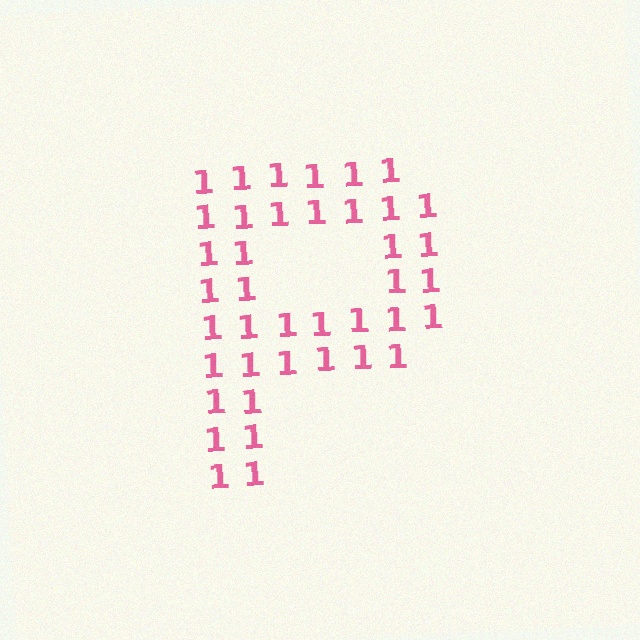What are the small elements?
The small elements are digit 1's.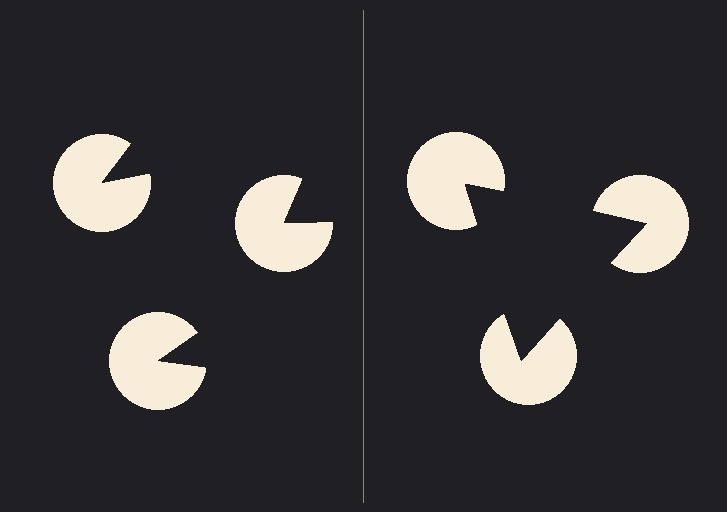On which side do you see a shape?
An illusory triangle appears on the right side. On the left side the wedge cuts are rotated, so no coherent shape forms.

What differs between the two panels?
The pac-man discs are positioned identically on both sides; only the wedge orientations differ. On the right they align to a triangle; on the left they are misaligned.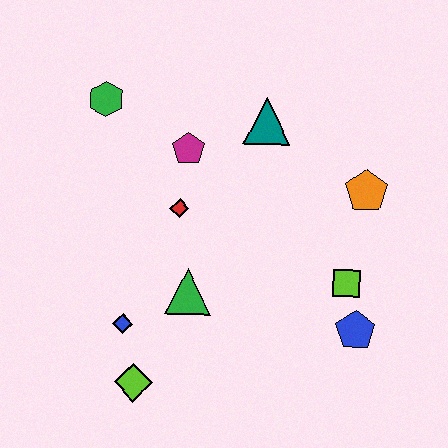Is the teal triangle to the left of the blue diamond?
No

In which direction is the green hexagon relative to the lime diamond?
The green hexagon is above the lime diamond.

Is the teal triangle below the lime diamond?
No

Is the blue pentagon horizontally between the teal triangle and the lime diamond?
No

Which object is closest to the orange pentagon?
The lime square is closest to the orange pentagon.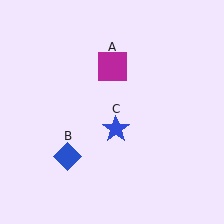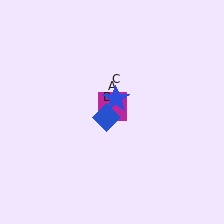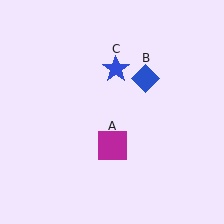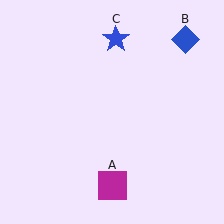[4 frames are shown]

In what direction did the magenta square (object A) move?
The magenta square (object A) moved down.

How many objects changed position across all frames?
3 objects changed position: magenta square (object A), blue diamond (object B), blue star (object C).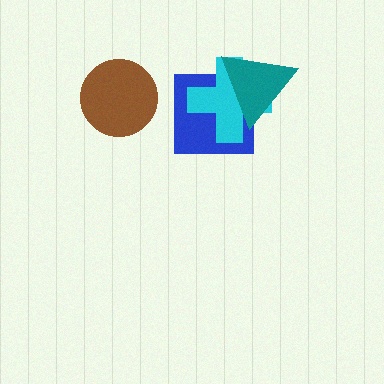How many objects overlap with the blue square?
2 objects overlap with the blue square.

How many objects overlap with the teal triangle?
2 objects overlap with the teal triangle.